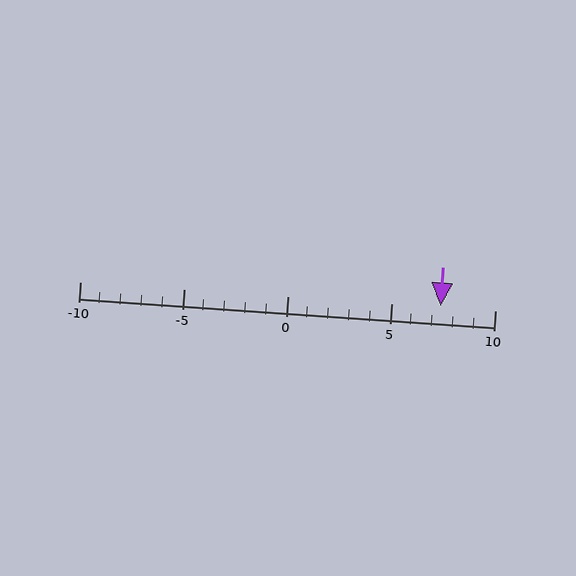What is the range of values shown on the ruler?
The ruler shows values from -10 to 10.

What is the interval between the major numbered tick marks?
The major tick marks are spaced 5 units apart.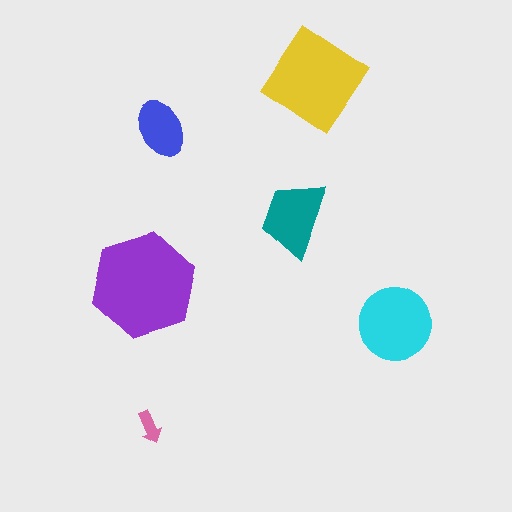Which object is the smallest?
The pink arrow.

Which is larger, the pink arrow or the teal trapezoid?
The teal trapezoid.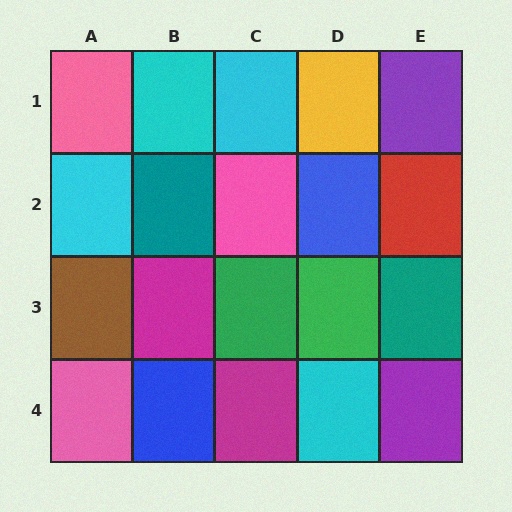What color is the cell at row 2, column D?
Blue.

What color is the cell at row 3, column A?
Brown.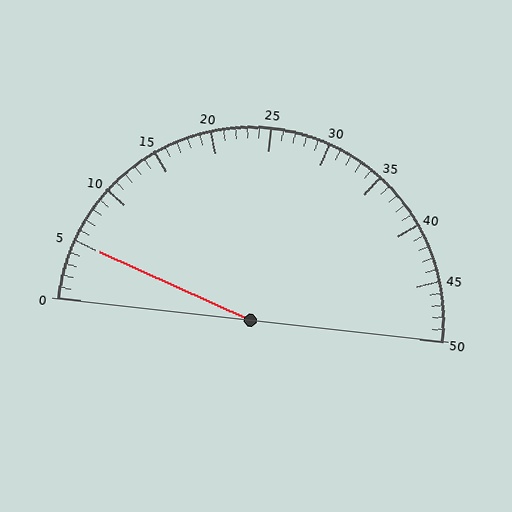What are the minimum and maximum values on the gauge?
The gauge ranges from 0 to 50.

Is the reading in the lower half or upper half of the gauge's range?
The reading is in the lower half of the range (0 to 50).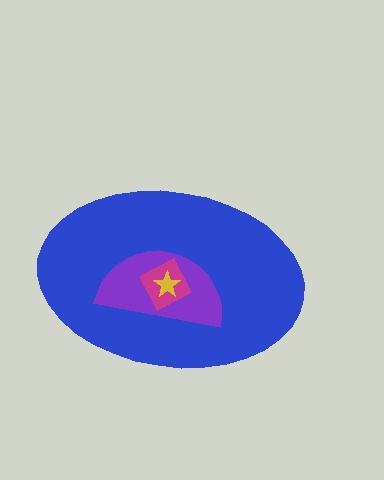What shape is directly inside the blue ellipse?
The purple semicircle.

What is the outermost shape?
The blue ellipse.